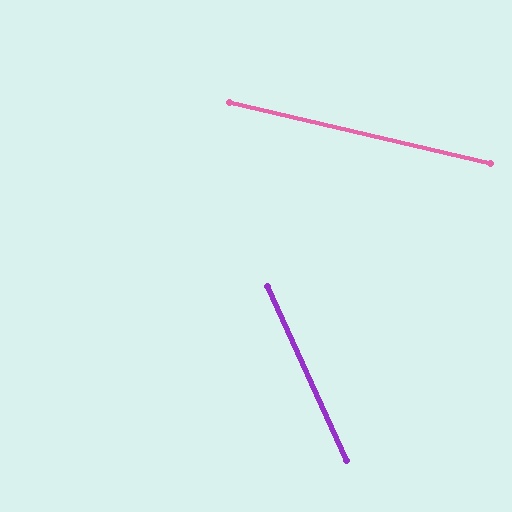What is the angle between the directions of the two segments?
Approximately 53 degrees.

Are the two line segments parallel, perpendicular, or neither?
Neither parallel nor perpendicular — they differ by about 53°.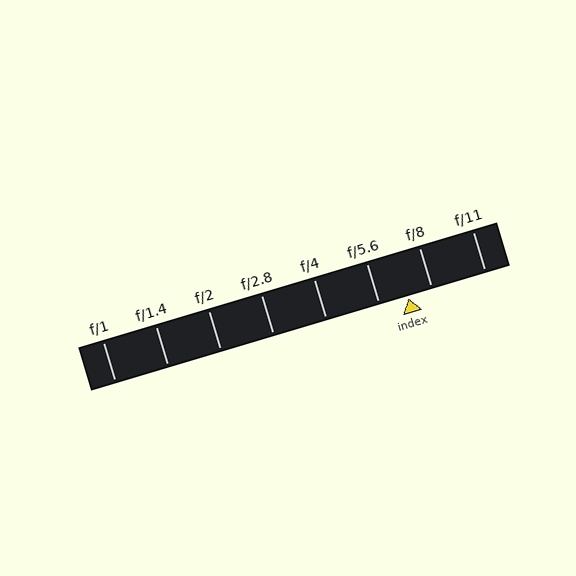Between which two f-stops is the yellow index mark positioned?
The index mark is between f/5.6 and f/8.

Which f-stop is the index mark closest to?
The index mark is closest to f/8.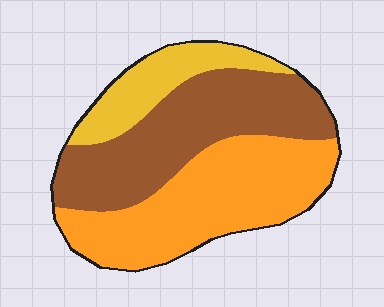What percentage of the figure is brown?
Brown covers around 40% of the figure.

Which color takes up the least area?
Yellow, at roughly 15%.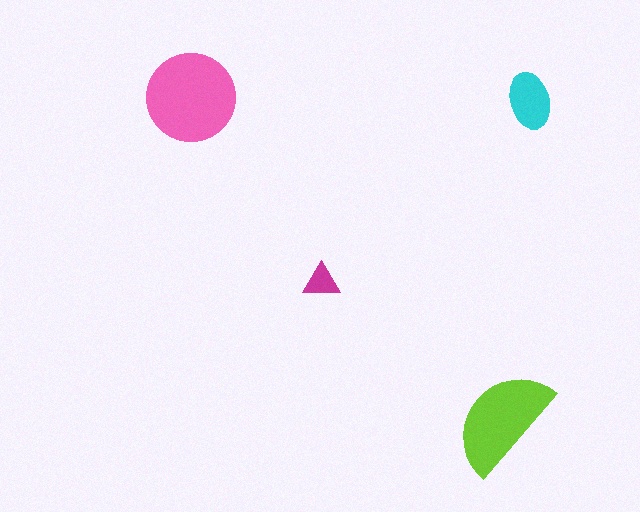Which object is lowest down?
The lime semicircle is bottommost.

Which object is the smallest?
The magenta triangle.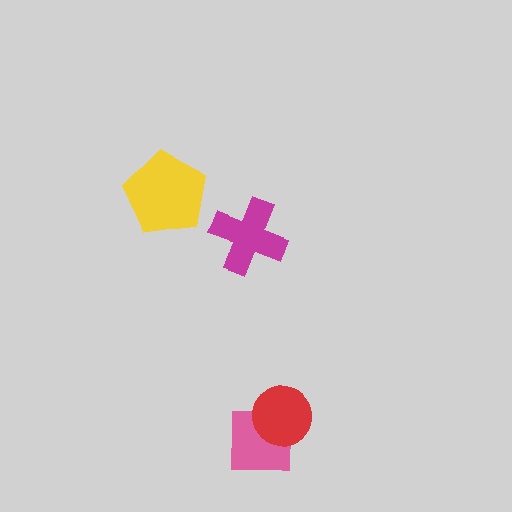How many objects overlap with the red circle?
1 object overlaps with the red circle.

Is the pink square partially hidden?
Yes, it is partially covered by another shape.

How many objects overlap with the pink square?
1 object overlaps with the pink square.